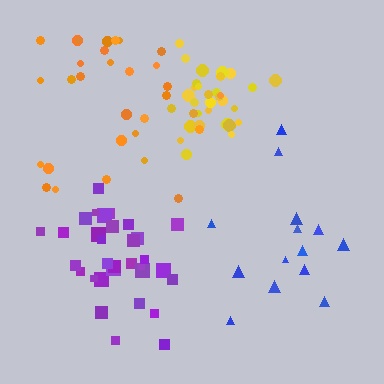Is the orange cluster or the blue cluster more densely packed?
Orange.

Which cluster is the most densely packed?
Yellow.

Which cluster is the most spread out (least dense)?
Blue.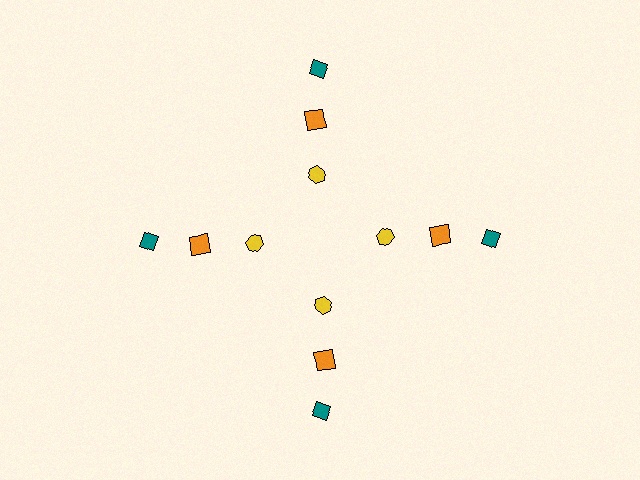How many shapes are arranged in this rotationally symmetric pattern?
There are 12 shapes, arranged in 4 groups of 3.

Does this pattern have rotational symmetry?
Yes, this pattern has 4-fold rotational symmetry. It looks the same after rotating 90 degrees around the center.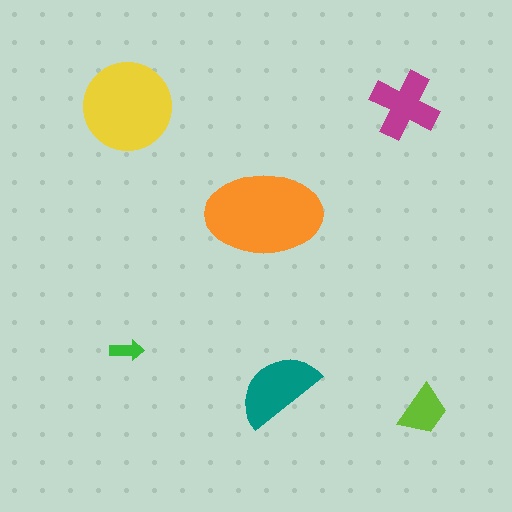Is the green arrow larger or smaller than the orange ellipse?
Smaller.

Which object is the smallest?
The green arrow.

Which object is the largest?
The orange ellipse.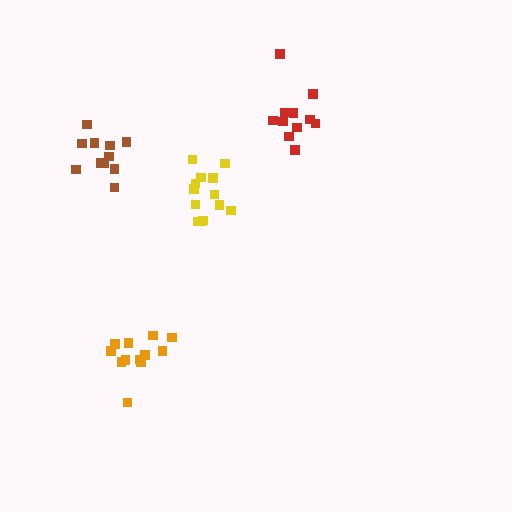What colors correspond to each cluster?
The clusters are colored: red, brown, orange, yellow.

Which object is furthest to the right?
The red cluster is rightmost.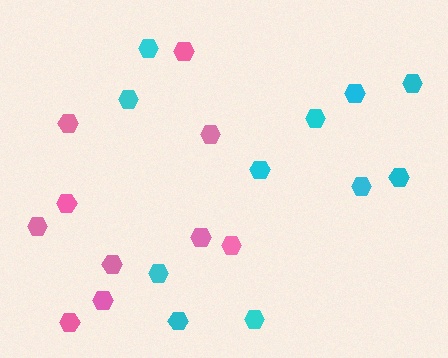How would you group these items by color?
There are 2 groups: one group of pink hexagons (10) and one group of cyan hexagons (11).